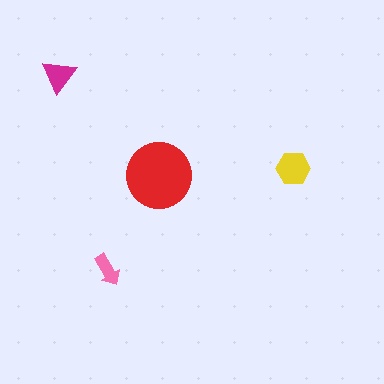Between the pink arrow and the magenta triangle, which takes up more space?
The magenta triangle.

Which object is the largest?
The red circle.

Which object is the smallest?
The pink arrow.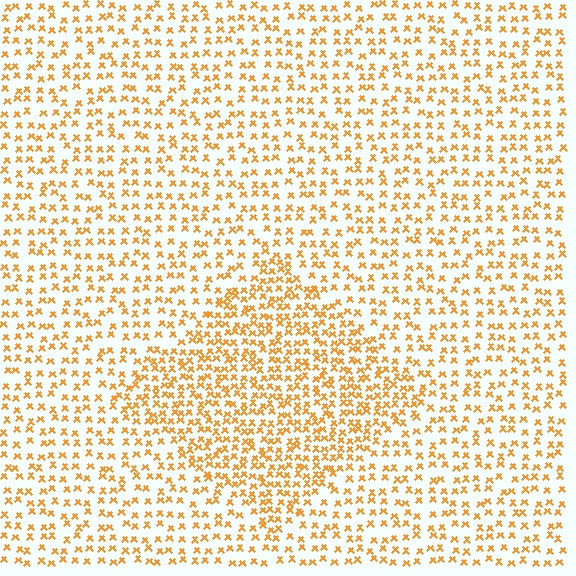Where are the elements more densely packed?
The elements are more densely packed inside the diamond boundary.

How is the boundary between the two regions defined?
The boundary is defined by a change in element density (approximately 1.8x ratio). All elements are the same color, size, and shape.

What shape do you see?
I see a diamond.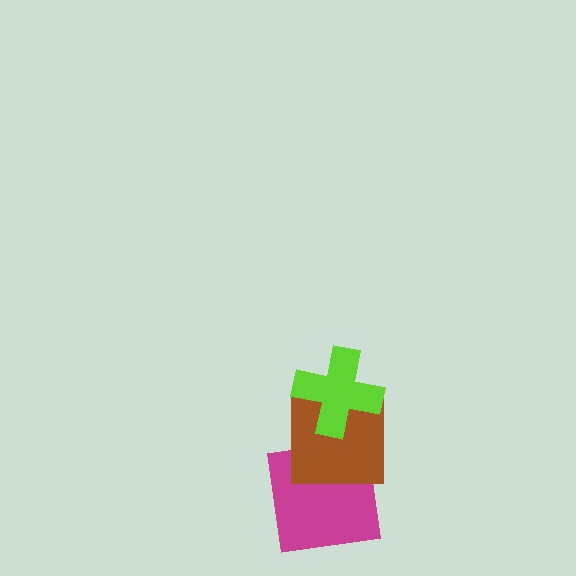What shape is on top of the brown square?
The lime cross is on top of the brown square.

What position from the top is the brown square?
The brown square is 2nd from the top.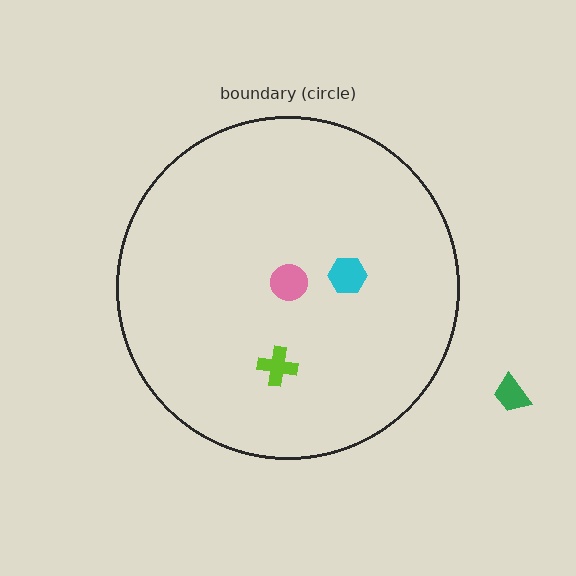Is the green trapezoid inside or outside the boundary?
Outside.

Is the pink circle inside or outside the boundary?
Inside.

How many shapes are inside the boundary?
3 inside, 1 outside.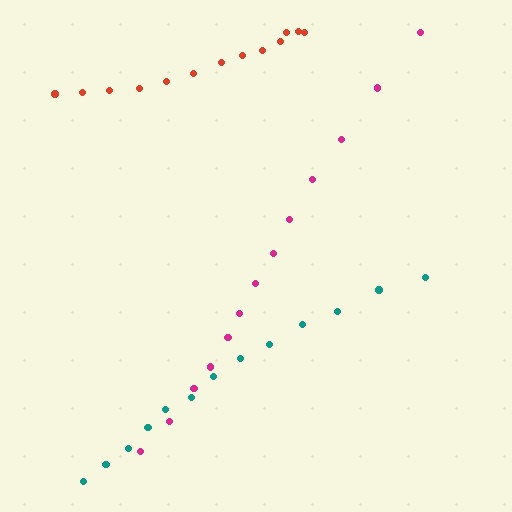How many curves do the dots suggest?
There are 3 distinct paths.